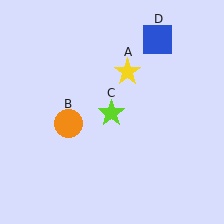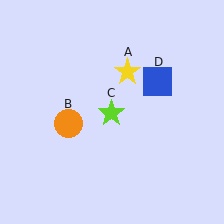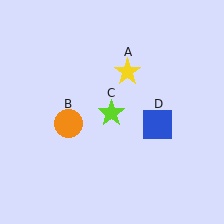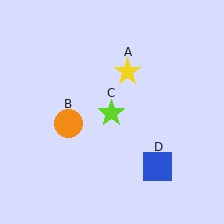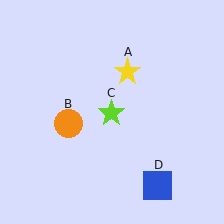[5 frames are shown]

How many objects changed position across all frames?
1 object changed position: blue square (object D).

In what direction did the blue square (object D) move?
The blue square (object D) moved down.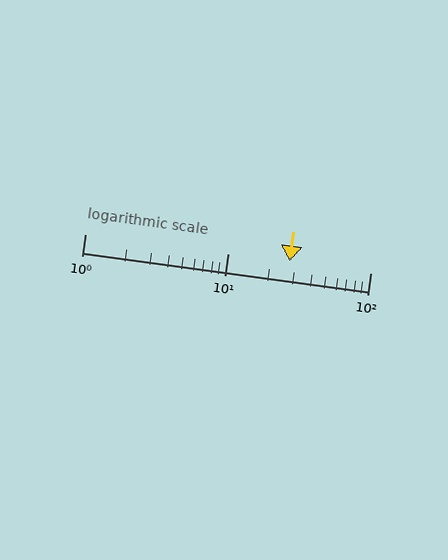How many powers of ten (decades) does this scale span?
The scale spans 2 decades, from 1 to 100.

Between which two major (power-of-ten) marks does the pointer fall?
The pointer is between 10 and 100.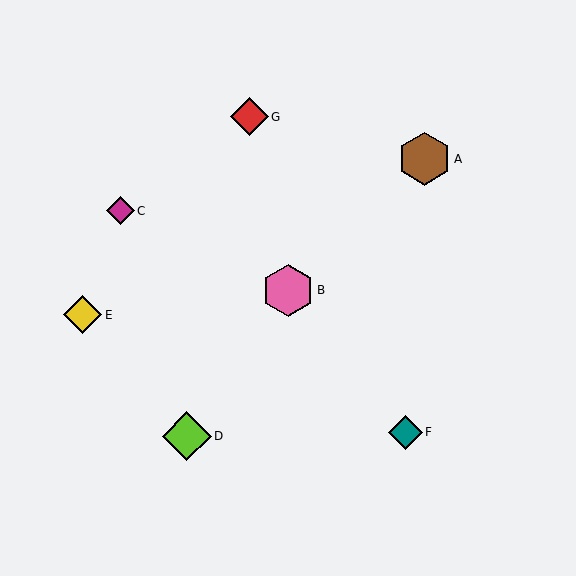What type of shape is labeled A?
Shape A is a brown hexagon.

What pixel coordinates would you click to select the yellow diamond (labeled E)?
Click at (83, 315) to select the yellow diamond E.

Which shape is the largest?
The brown hexagon (labeled A) is the largest.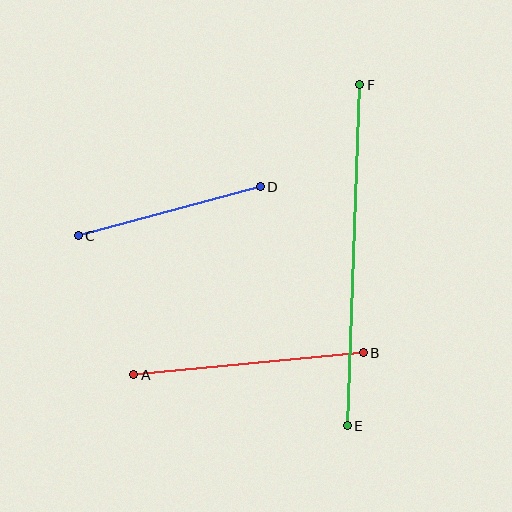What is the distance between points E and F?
The distance is approximately 341 pixels.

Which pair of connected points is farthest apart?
Points E and F are farthest apart.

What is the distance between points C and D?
The distance is approximately 188 pixels.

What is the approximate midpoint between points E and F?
The midpoint is at approximately (354, 255) pixels.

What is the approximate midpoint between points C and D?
The midpoint is at approximately (169, 211) pixels.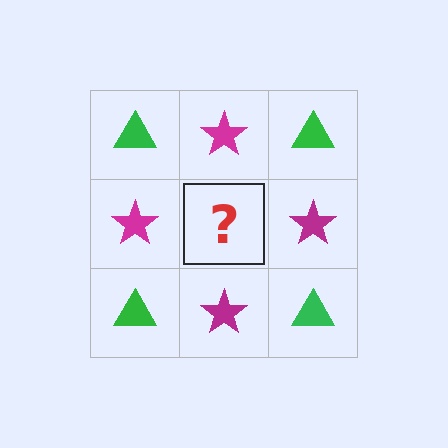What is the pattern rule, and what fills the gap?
The rule is that it alternates green triangle and magenta star in a checkerboard pattern. The gap should be filled with a green triangle.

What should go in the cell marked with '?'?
The missing cell should contain a green triangle.